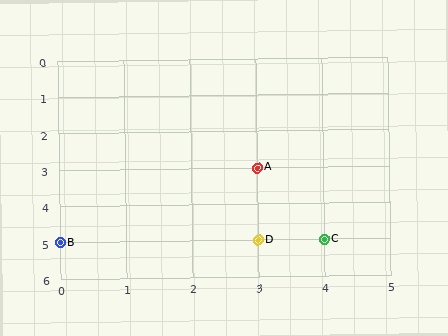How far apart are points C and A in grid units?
Points C and A are 1 column and 2 rows apart (about 2.2 grid units diagonally).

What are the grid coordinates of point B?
Point B is at grid coordinates (0, 5).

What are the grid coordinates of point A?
Point A is at grid coordinates (3, 3).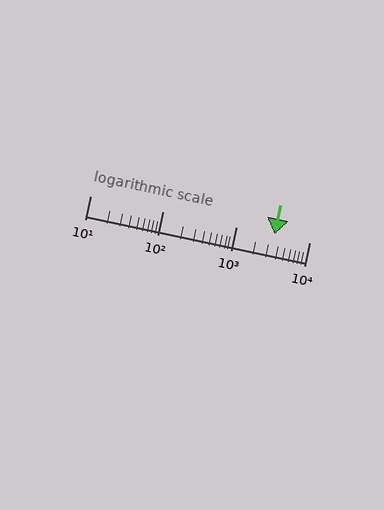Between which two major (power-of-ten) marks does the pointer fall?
The pointer is between 1000 and 10000.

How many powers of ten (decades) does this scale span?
The scale spans 3 decades, from 10 to 10000.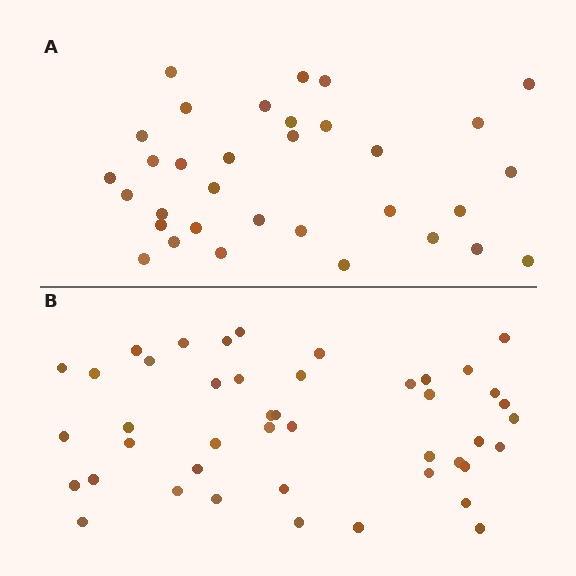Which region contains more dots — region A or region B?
Region B (the bottom region) has more dots.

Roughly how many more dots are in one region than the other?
Region B has roughly 12 or so more dots than region A.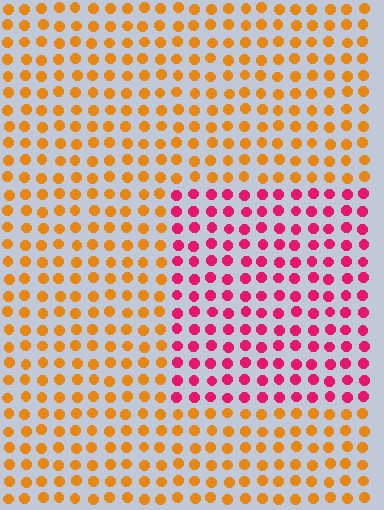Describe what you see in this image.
The image is filled with small orange elements in a uniform arrangement. A rectangle-shaped region is visible where the elements are tinted to a slightly different hue, forming a subtle color boundary.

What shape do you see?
I see a rectangle.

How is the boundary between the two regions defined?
The boundary is defined purely by a slight shift in hue (about 57 degrees). Spacing, size, and orientation are identical on both sides.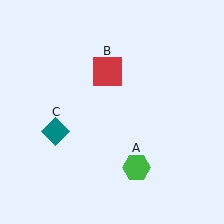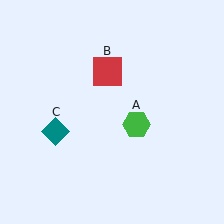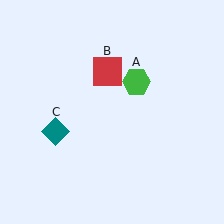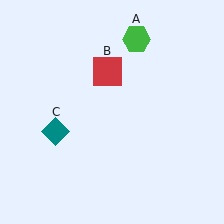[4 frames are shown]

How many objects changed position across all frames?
1 object changed position: green hexagon (object A).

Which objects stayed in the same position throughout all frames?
Red square (object B) and teal diamond (object C) remained stationary.